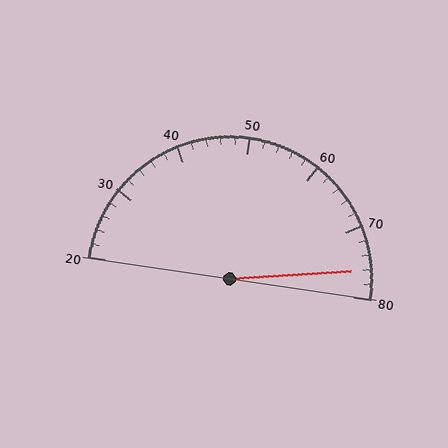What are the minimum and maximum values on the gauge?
The gauge ranges from 20 to 80.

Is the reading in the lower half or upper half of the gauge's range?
The reading is in the upper half of the range (20 to 80).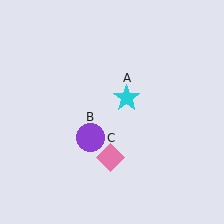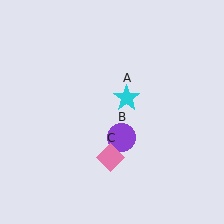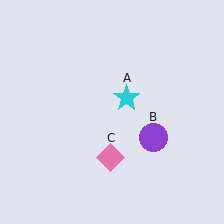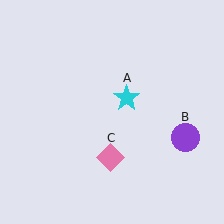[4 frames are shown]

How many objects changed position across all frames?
1 object changed position: purple circle (object B).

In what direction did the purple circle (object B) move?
The purple circle (object B) moved right.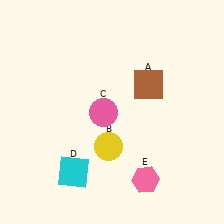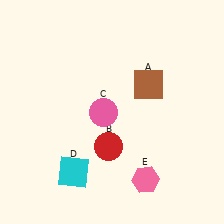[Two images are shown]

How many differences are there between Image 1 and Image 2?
There is 1 difference between the two images.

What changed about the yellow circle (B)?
In Image 1, B is yellow. In Image 2, it changed to red.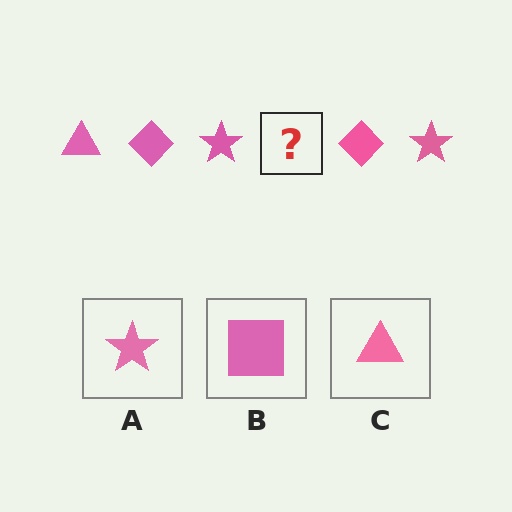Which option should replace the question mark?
Option C.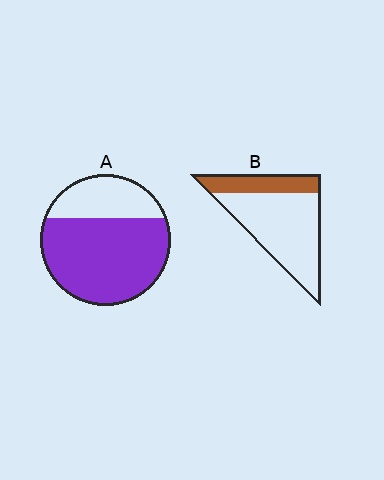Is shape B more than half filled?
No.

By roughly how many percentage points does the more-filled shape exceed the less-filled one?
By roughly 45 percentage points (A over B).